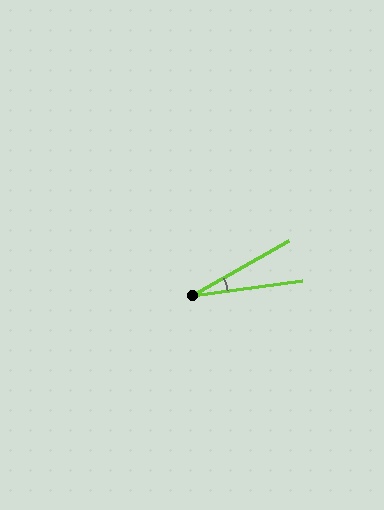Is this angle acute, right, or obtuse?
It is acute.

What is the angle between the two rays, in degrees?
Approximately 22 degrees.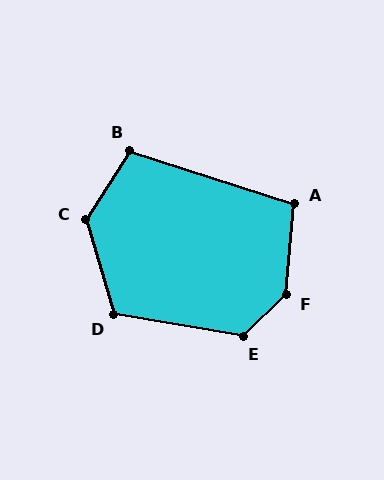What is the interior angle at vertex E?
Approximately 127 degrees (obtuse).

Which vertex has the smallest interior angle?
A, at approximately 103 degrees.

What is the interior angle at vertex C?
Approximately 131 degrees (obtuse).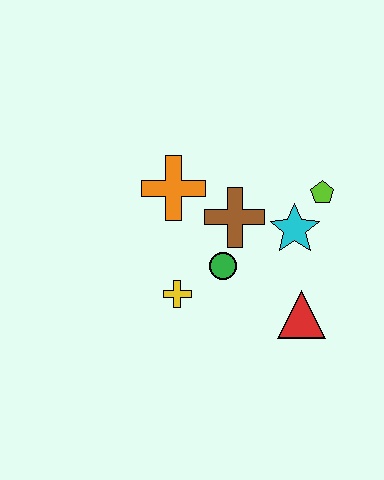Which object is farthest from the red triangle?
The orange cross is farthest from the red triangle.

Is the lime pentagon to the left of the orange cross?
No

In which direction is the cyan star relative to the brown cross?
The cyan star is to the right of the brown cross.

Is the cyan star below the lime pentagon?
Yes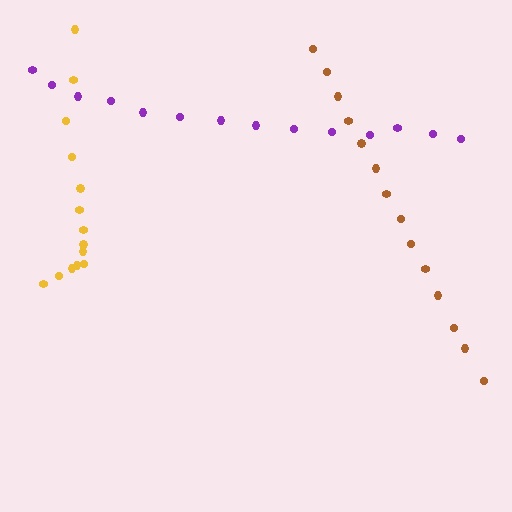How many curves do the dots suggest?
There are 3 distinct paths.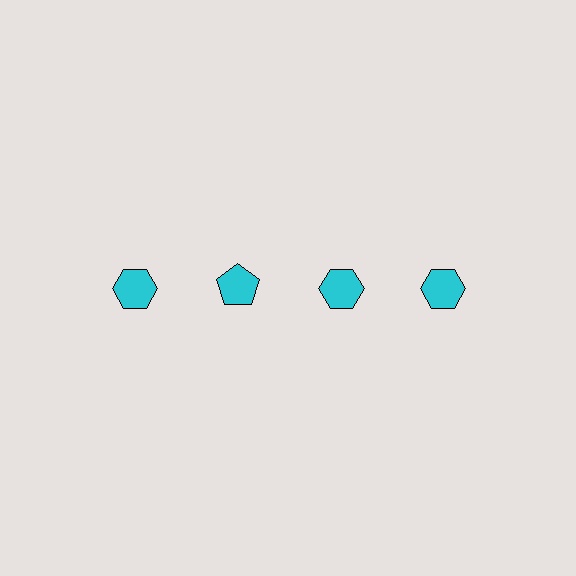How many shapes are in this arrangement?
There are 4 shapes arranged in a grid pattern.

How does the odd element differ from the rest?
It has a different shape: pentagon instead of hexagon.